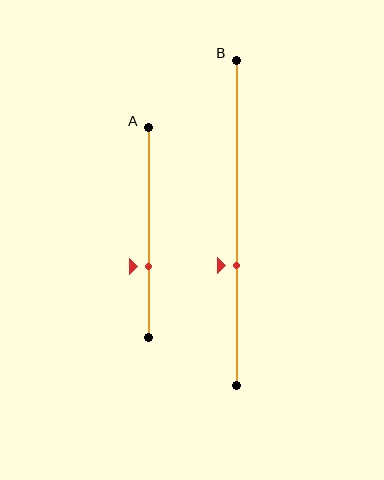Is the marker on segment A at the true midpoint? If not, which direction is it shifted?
No, the marker on segment A is shifted downward by about 16% of the segment length.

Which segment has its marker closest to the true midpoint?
Segment B has its marker closest to the true midpoint.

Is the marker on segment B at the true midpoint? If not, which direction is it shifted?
No, the marker on segment B is shifted downward by about 13% of the segment length.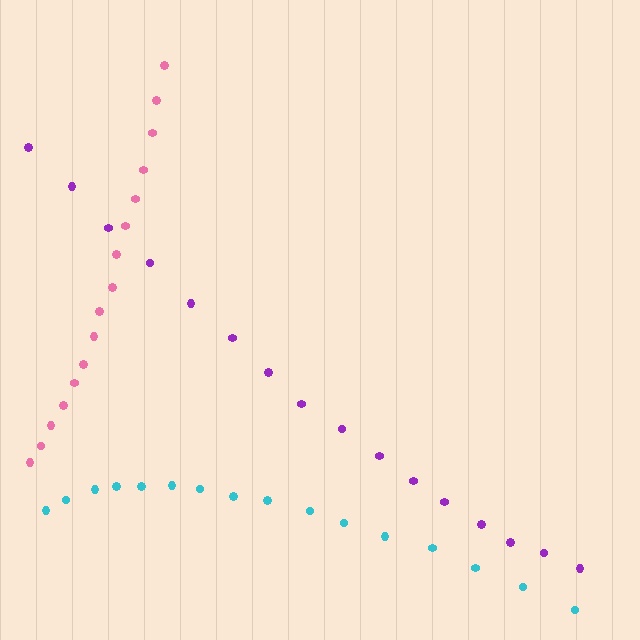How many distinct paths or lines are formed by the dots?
There are 3 distinct paths.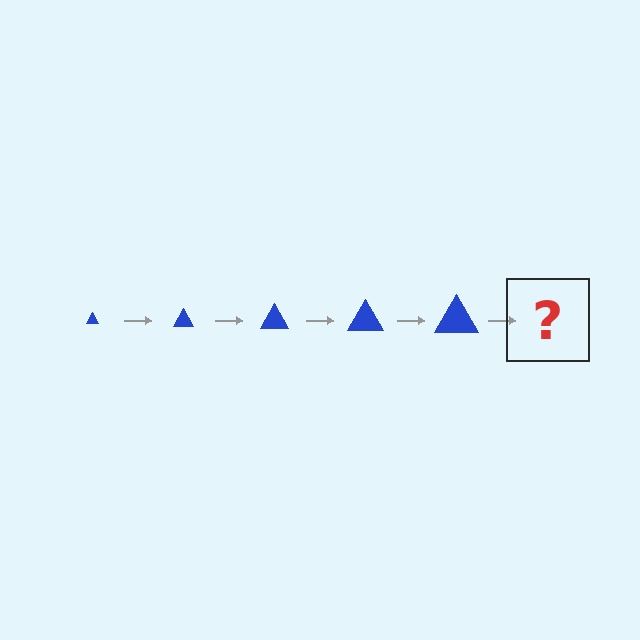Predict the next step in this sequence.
The next step is a blue triangle, larger than the previous one.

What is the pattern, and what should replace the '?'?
The pattern is that the triangle gets progressively larger each step. The '?' should be a blue triangle, larger than the previous one.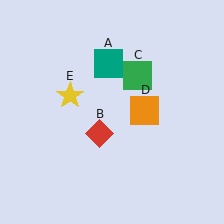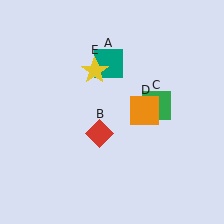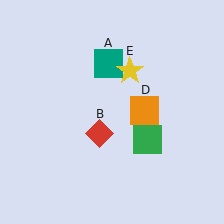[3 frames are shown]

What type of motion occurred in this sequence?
The green square (object C), yellow star (object E) rotated clockwise around the center of the scene.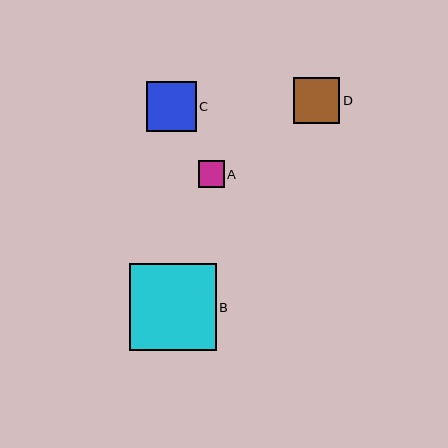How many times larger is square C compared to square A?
Square C is approximately 1.9 times the size of square A.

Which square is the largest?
Square B is the largest with a size of approximately 87 pixels.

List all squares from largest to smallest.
From largest to smallest: B, C, D, A.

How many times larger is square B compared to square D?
Square B is approximately 1.9 times the size of square D.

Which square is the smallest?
Square A is the smallest with a size of approximately 26 pixels.